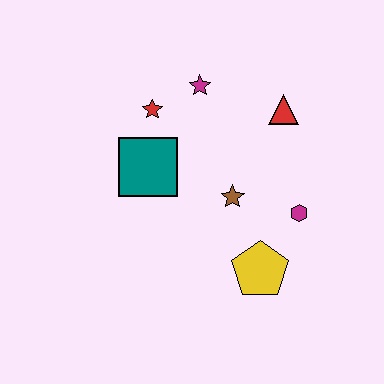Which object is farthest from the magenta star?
The yellow pentagon is farthest from the magenta star.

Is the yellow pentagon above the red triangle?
No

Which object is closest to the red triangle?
The magenta star is closest to the red triangle.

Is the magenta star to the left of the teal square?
No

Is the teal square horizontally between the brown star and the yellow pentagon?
No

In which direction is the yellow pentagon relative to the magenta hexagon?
The yellow pentagon is below the magenta hexagon.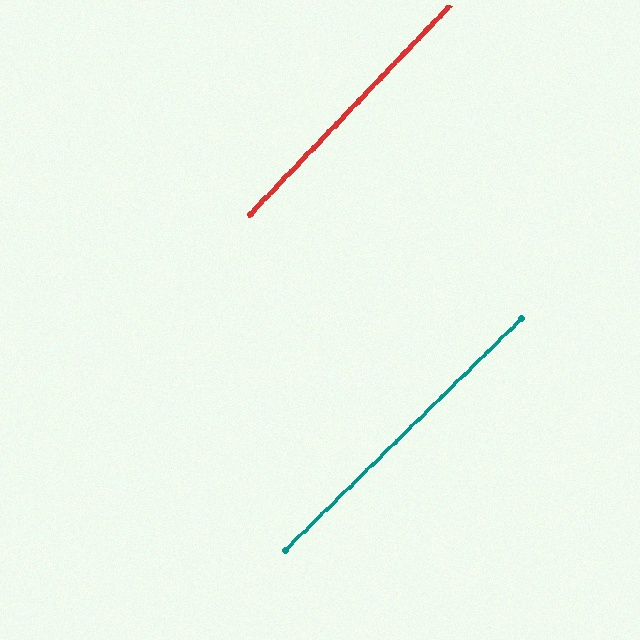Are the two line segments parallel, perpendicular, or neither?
Parallel — their directions differ by only 1.9°.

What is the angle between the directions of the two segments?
Approximately 2 degrees.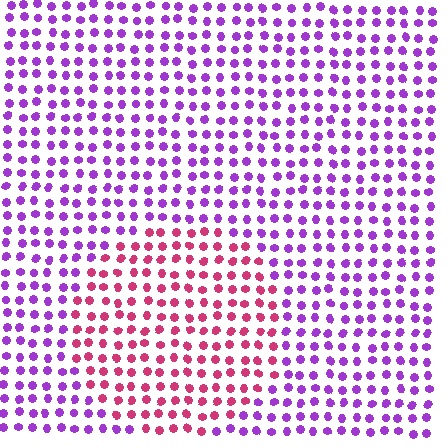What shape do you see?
I see a circle.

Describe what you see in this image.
The image is filled with small purple elements in a uniform arrangement. A circle-shaped region is visible where the elements are tinted to a slightly different hue, forming a subtle color boundary.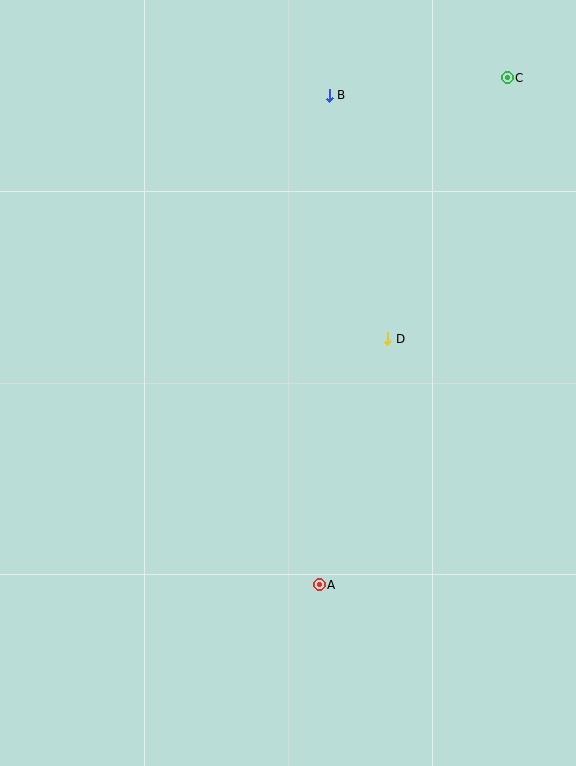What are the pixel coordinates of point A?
Point A is at (319, 585).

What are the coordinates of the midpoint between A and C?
The midpoint between A and C is at (413, 331).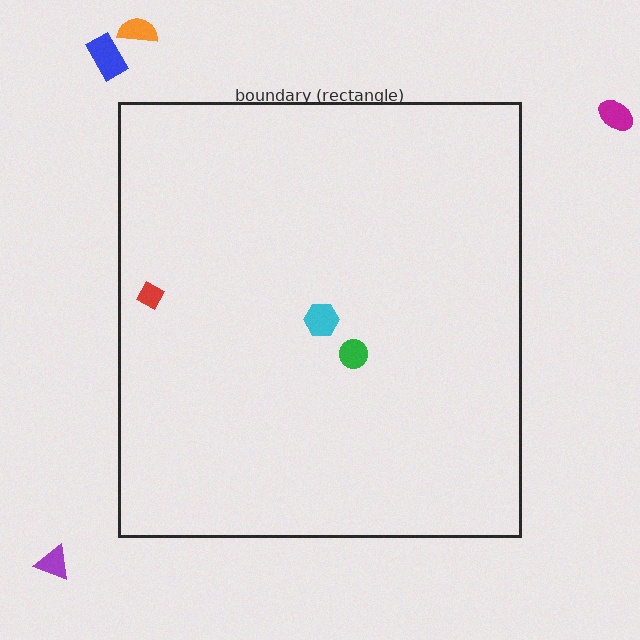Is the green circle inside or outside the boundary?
Inside.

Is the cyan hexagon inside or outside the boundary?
Inside.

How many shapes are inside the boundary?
3 inside, 4 outside.